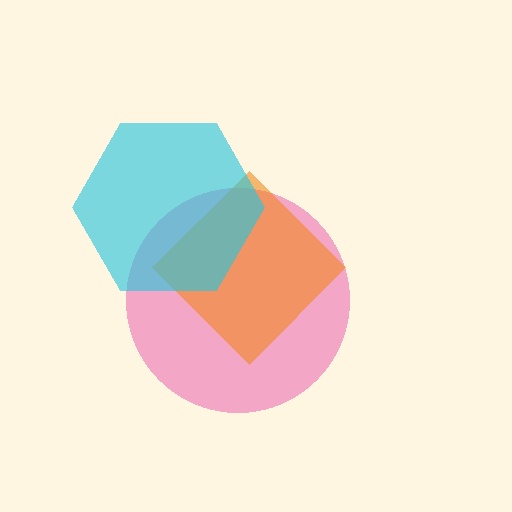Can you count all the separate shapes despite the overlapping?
Yes, there are 3 separate shapes.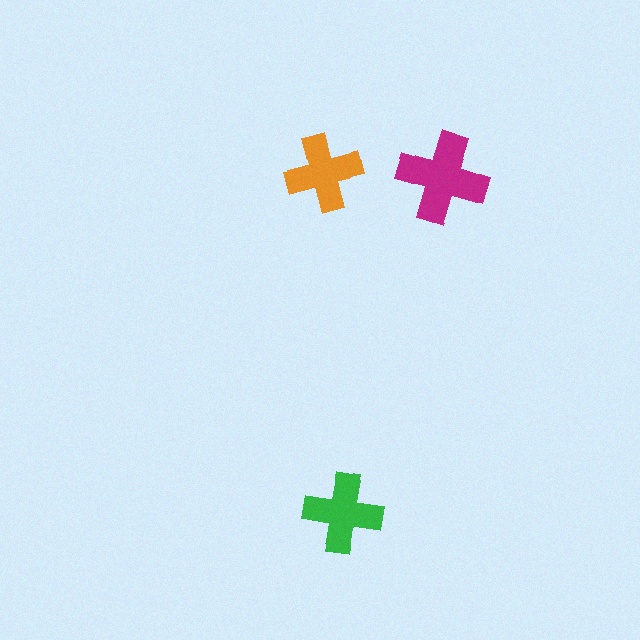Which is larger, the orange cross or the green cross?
The green one.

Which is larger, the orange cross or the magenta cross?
The magenta one.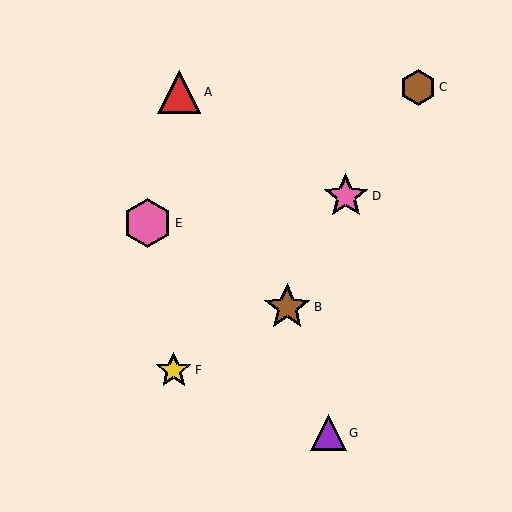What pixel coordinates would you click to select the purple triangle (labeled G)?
Click at (329, 433) to select the purple triangle G.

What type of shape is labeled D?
Shape D is a pink star.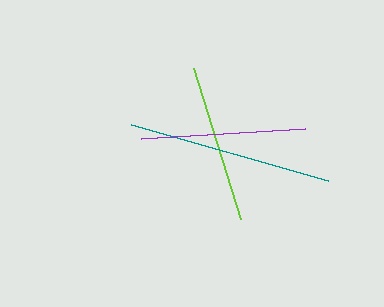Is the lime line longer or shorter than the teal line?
The teal line is longer than the lime line.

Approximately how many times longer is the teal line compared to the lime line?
The teal line is approximately 1.3 times the length of the lime line.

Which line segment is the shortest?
The lime line is the shortest at approximately 159 pixels.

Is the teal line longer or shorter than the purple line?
The teal line is longer than the purple line.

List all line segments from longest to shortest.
From longest to shortest: teal, purple, lime.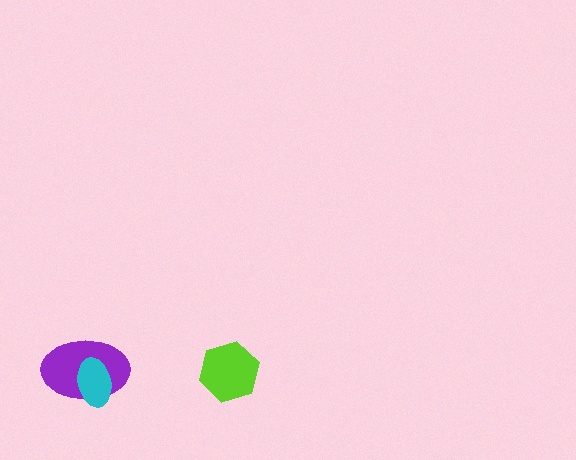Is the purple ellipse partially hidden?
Yes, it is partially covered by another shape.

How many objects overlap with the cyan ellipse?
1 object overlaps with the cyan ellipse.